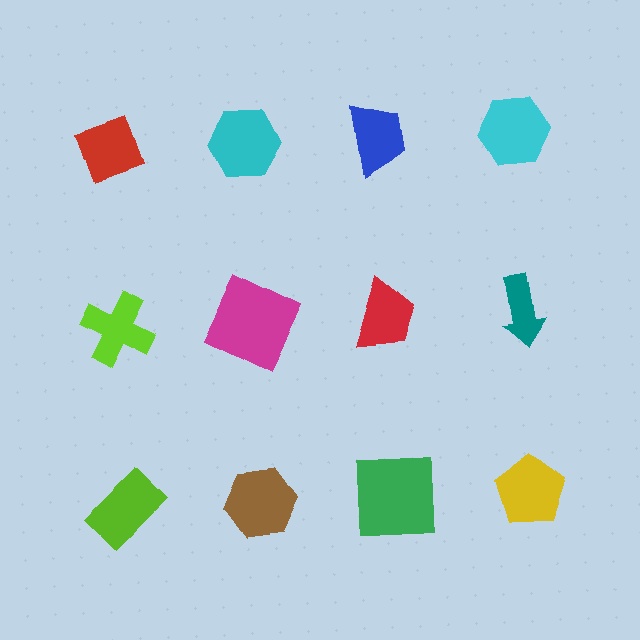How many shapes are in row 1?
4 shapes.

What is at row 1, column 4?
A cyan hexagon.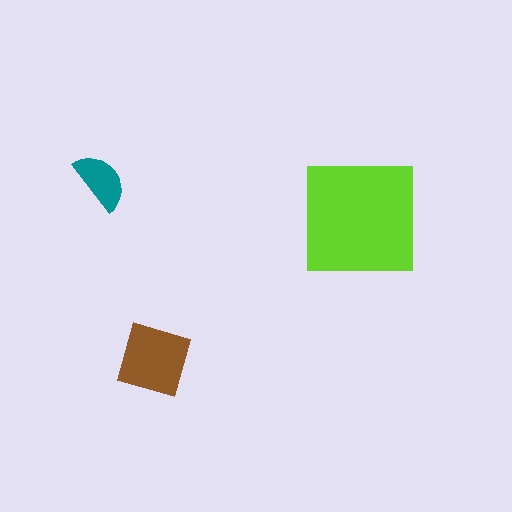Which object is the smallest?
The teal semicircle.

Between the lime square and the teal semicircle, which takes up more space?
The lime square.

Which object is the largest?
The lime square.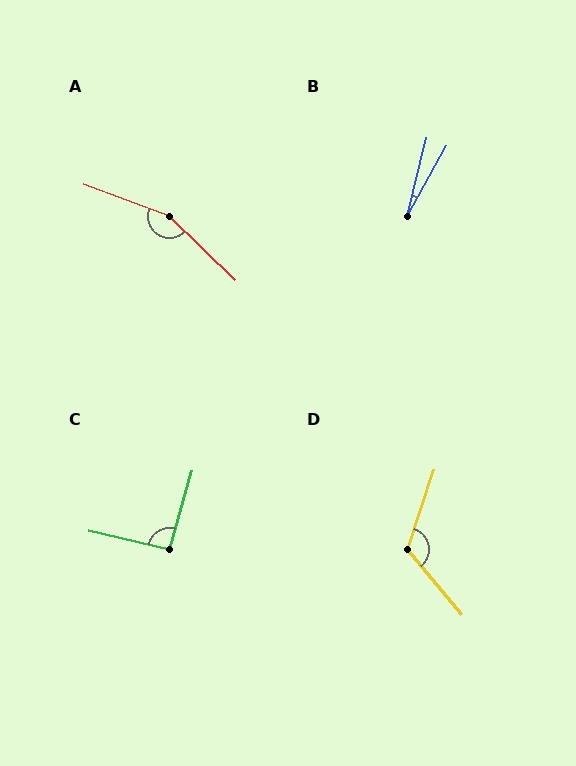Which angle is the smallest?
B, at approximately 15 degrees.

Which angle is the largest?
A, at approximately 156 degrees.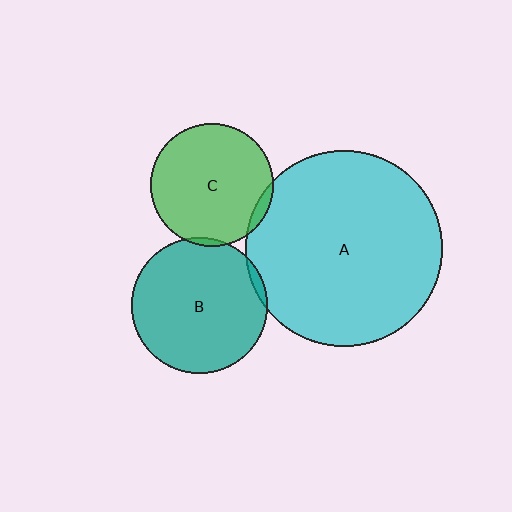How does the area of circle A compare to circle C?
Approximately 2.6 times.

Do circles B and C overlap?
Yes.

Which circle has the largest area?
Circle A (cyan).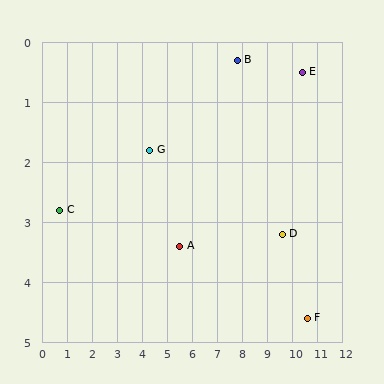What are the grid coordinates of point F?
Point F is at approximately (10.6, 4.6).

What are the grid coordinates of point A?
Point A is at approximately (5.5, 3.4).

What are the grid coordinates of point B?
Point B is at approximately (7.8, 0.3).